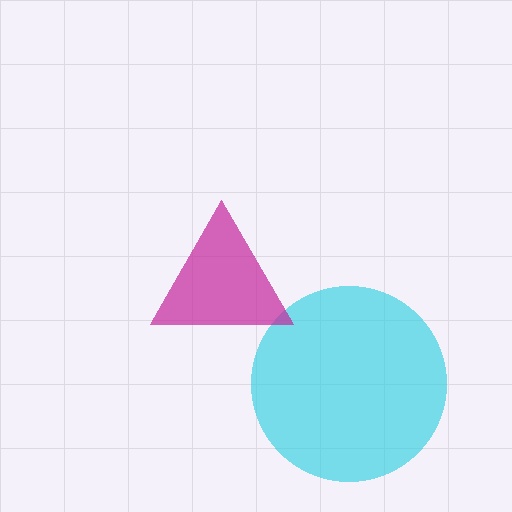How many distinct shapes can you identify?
There are 2 distinct shapes: a cyan circle, a magenta triangle.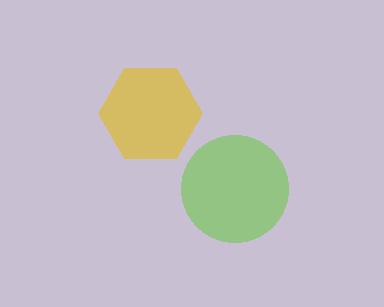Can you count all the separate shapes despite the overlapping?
Yes, there are 2 separate shapes.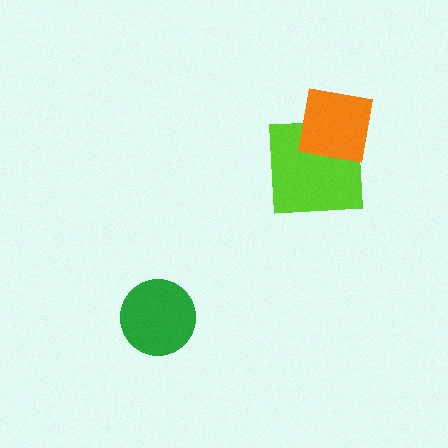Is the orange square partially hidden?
No, no other shape covers it.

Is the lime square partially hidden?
Yes, it is partially covered by another shape.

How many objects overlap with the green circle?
0 objects overlap with the green circle.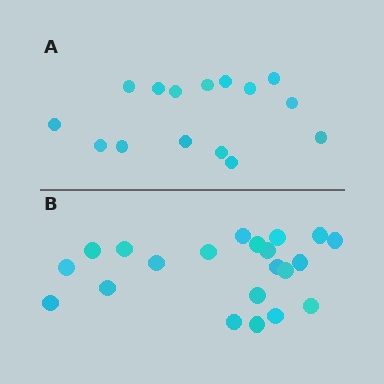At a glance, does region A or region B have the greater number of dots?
Region B (the bottom region) has more dots.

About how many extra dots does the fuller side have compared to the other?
Region B has about 6 more dots than region A.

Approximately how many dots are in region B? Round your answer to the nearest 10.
About 20 dots. (The exact count is 21, which rounds to 20.)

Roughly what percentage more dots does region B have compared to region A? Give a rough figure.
About 40% more.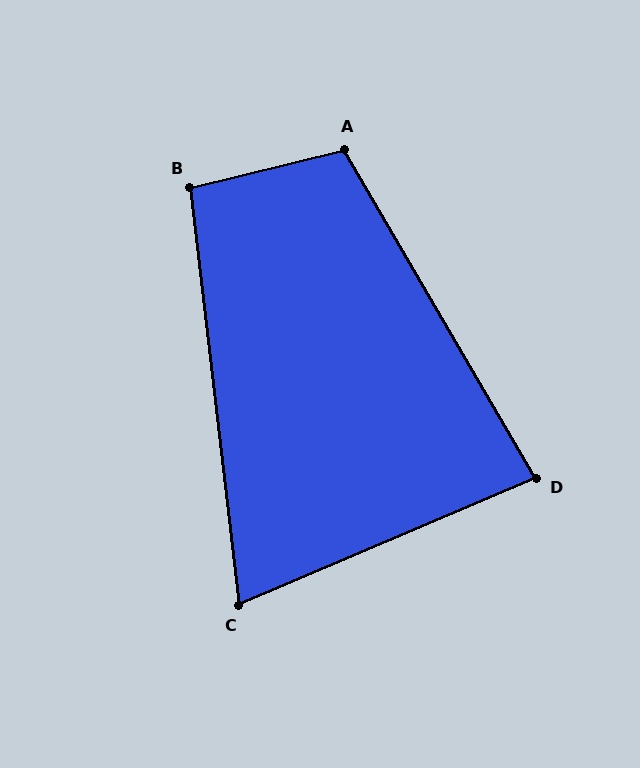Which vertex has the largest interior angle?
A, at approximately 106 degrees.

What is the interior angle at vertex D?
Approximately 83 degrees (acute).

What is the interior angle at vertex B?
Approximately 97 degrees (obtuse).